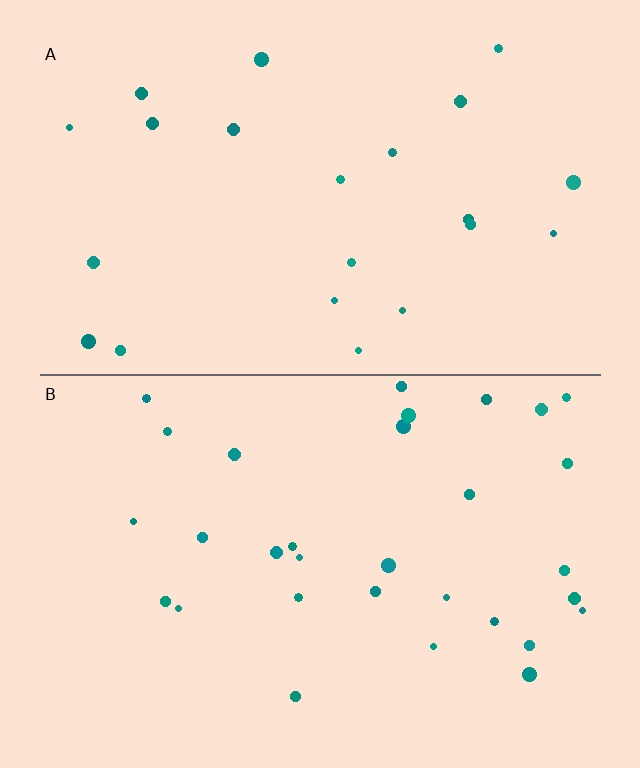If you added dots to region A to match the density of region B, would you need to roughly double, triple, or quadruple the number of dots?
Approximately double.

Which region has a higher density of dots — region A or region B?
B (the bottom).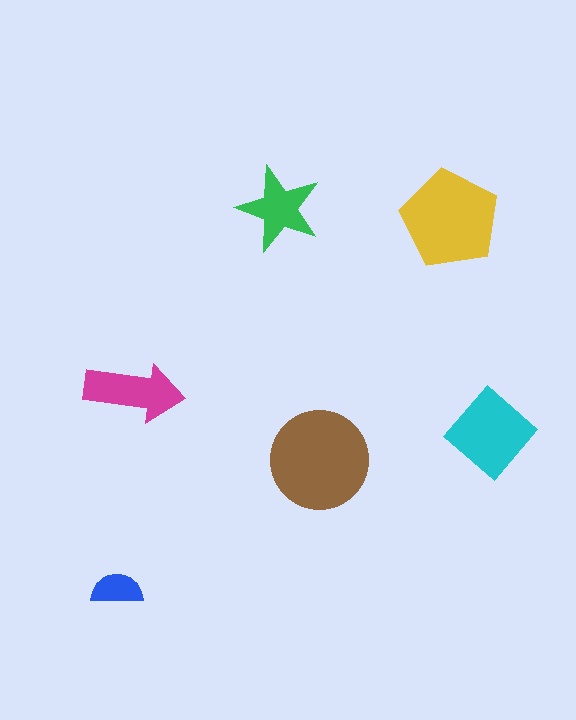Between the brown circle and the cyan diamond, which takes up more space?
The brown circle.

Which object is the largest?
The brown circle.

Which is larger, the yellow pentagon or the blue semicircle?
The yellow pentagon.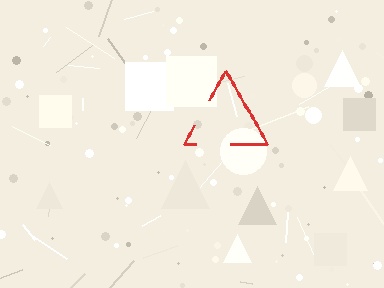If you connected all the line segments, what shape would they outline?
They would outline a triangle.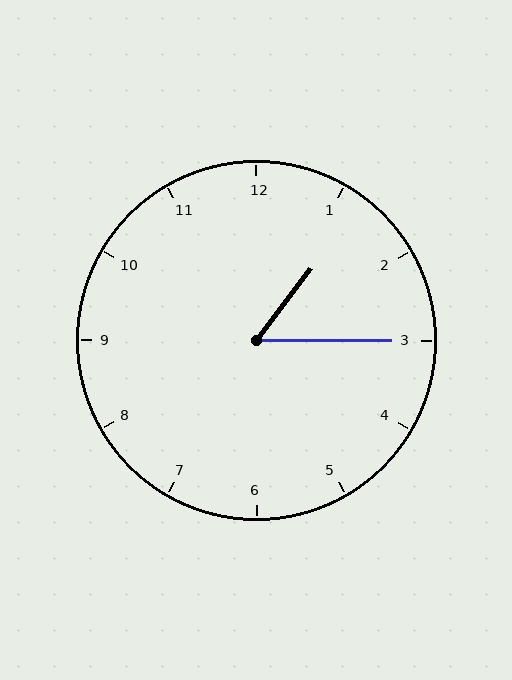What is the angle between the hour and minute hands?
Approximately 52 degrees.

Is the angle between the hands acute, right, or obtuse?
It is acute.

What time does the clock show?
1:15.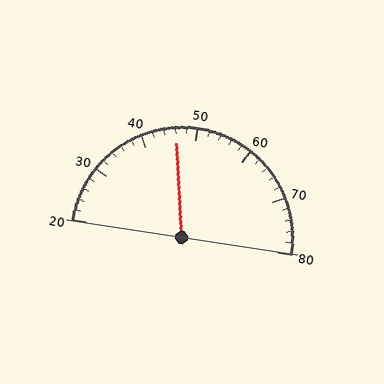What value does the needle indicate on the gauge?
The needle indicates approximately 46.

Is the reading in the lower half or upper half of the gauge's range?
The reading is in the lower half of the range (20 to 80).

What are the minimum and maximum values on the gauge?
The gauge ranges from 20 to 80.